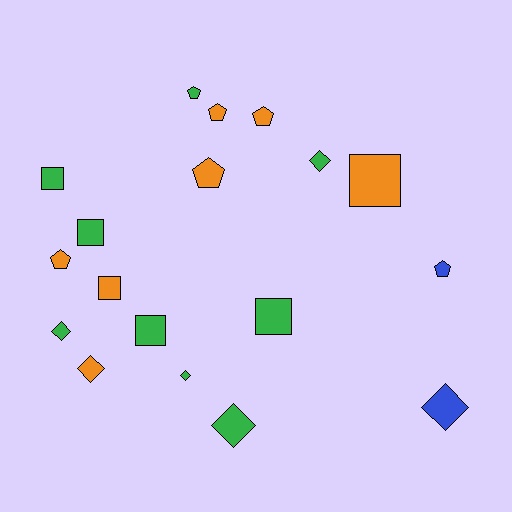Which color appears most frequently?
Green, with 9 objects.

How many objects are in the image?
There are 18 objects.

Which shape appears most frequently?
Diamond, with 6 objects.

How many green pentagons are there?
There is 1 green pentagon.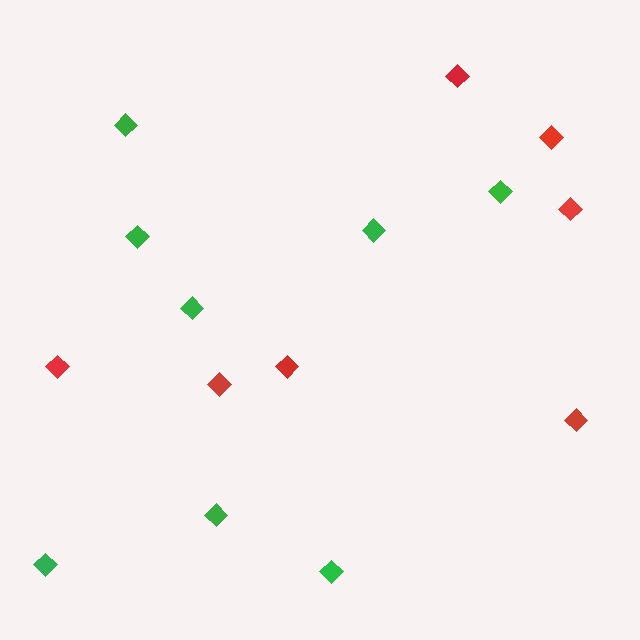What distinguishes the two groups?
There are 2 groups: one group of red diamonds (7) and one group of green diamonds (8).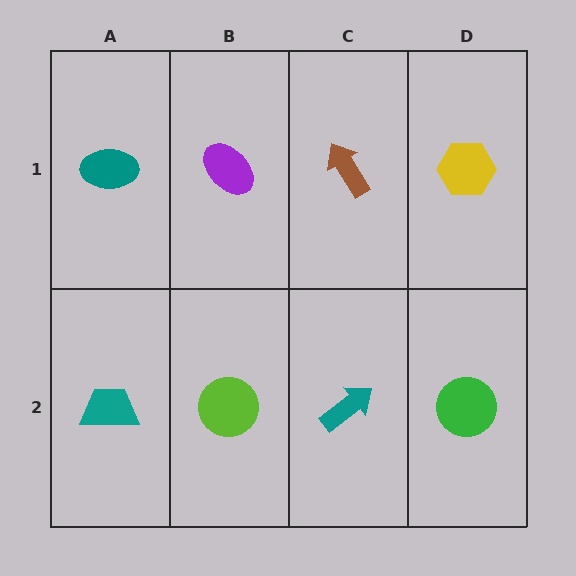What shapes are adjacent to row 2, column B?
A purple ellipse (row 1, column B), a teal trapezoid (row 2, column A), a teal arrow (row 2, column C).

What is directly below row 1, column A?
A teal trapezoid.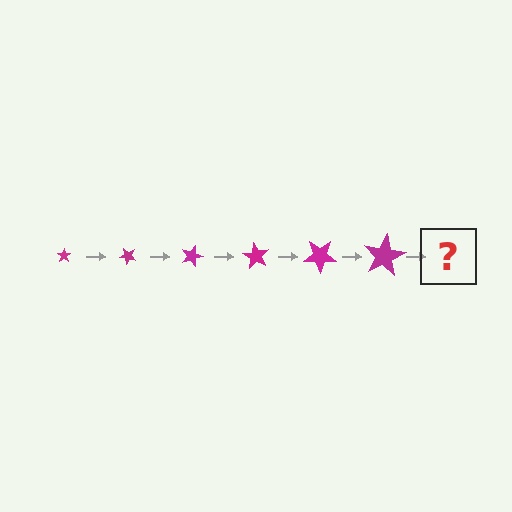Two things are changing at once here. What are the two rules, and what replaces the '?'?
The two rules are that the star grows larger each step and it rotates 45 degrees each step. The '?' should be a star, larger than the previous one and rotated 270 degrees from the start.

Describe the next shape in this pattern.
It should be a star, larger than the previous one and rotated 270 degrees from the start.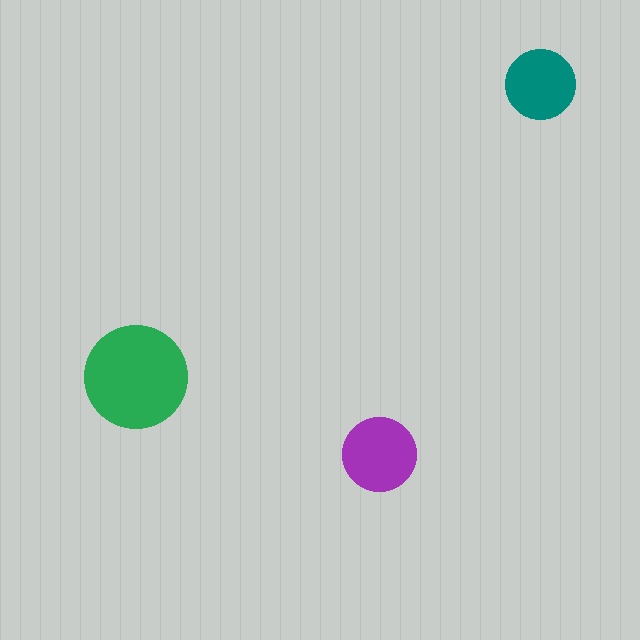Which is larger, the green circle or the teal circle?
The green one.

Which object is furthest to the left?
The green circle is leftmost.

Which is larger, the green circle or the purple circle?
The green one.